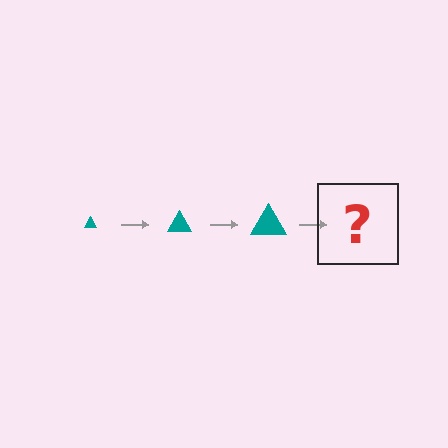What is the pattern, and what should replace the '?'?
The pattern is that the triangle gets progressively larger each step. The '?' should be a teal triangle, larger than the previous one.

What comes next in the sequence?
The next element should be a teal triangle, larger than the previous one.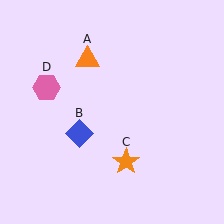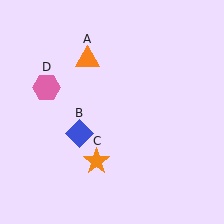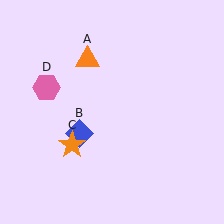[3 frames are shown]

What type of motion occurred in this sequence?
The orange star (object C) rotated clockwise around the center of the scene.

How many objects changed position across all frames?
1 object changed position: orange star (object C).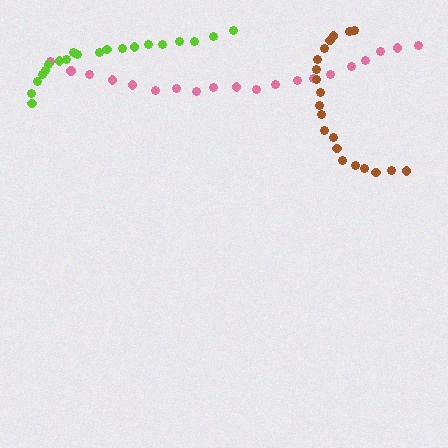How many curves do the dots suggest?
There are 3 distinct paths.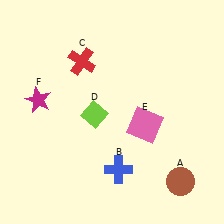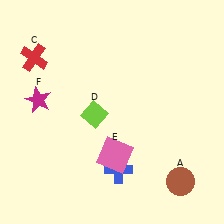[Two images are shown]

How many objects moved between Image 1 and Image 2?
2 objects moved between the two images.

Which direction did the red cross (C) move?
The red cross (C) moved left.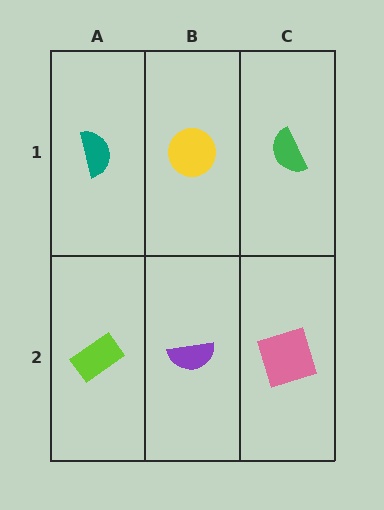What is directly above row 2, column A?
A teal semicircle.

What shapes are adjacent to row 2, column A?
A teal semicircle (row 1, column A), a purple semicircle (row 2, column B).